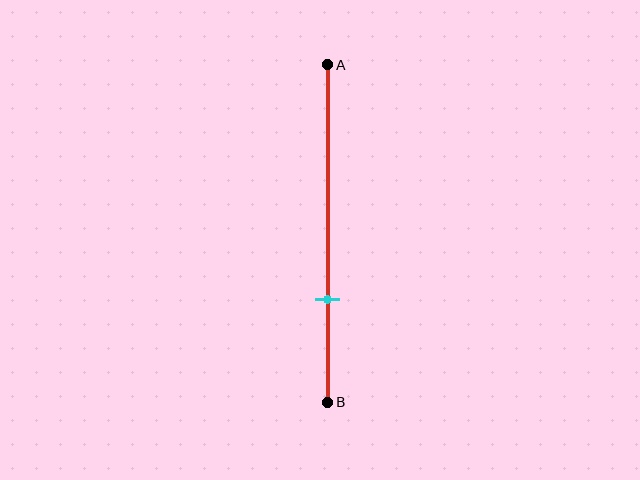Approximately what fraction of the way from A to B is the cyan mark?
The cyan mark is approximately 70% of the way from A to B.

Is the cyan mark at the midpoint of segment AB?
No, the mark is at about 70% from A, not at the 50% midpoint.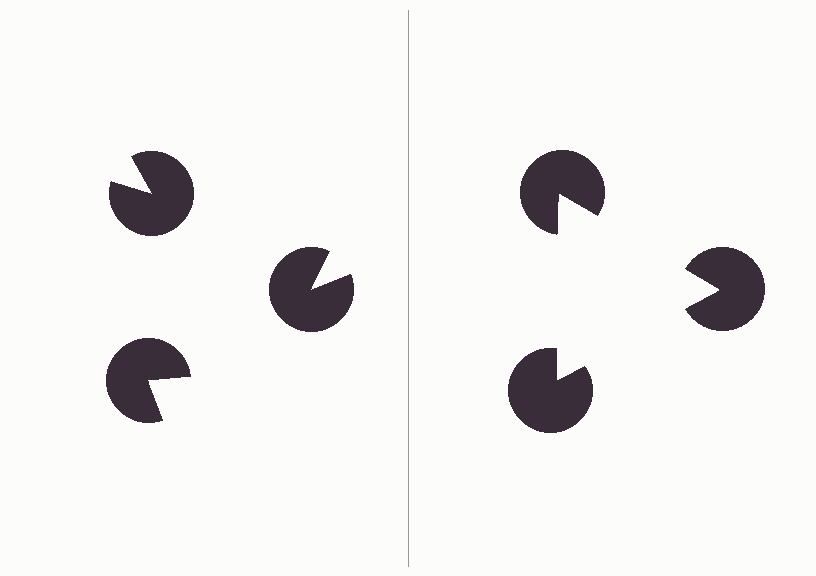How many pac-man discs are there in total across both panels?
6 — 3 on each side.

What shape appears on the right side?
An illusory triangle.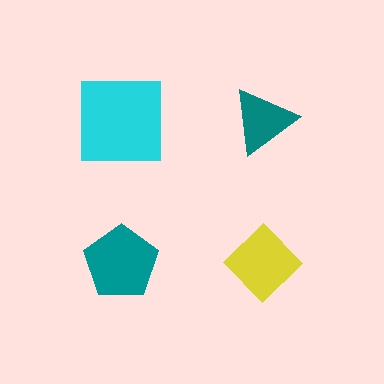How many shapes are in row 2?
2 shapes.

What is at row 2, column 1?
A teal pentagon.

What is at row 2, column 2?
A yellow diamond.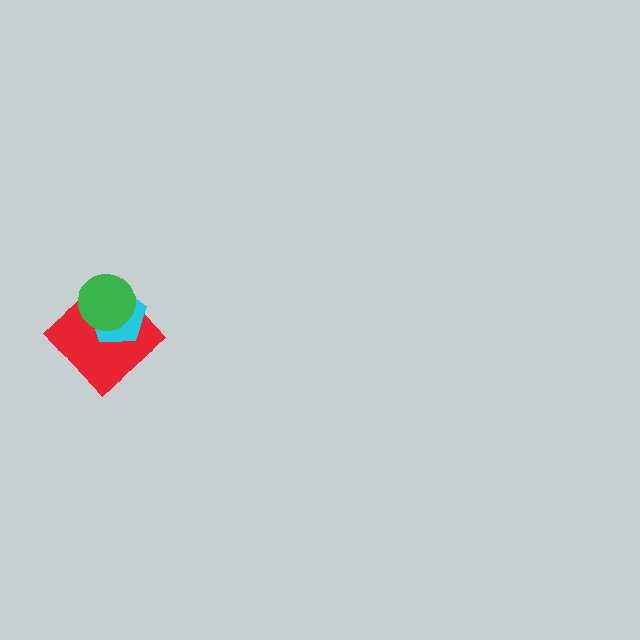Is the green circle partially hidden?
No, no other shape covers it.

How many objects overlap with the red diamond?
2 objects overlap with the red diamond.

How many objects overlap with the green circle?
2 objects overlap with the green circle.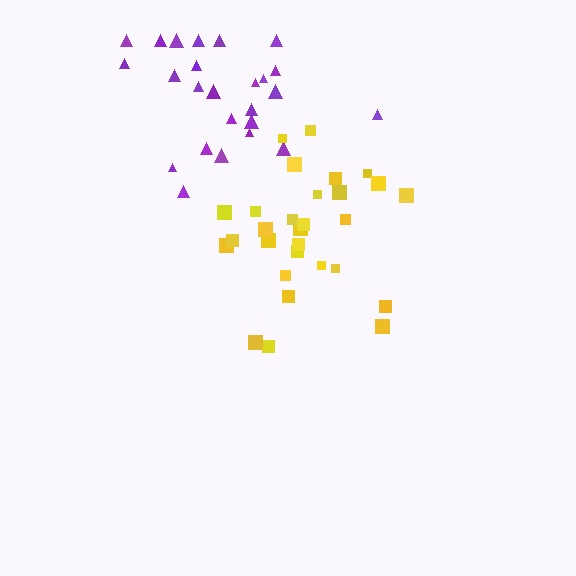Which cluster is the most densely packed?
Yellow.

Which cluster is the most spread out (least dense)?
Purple.